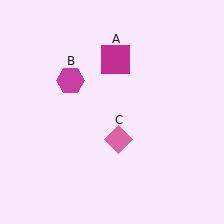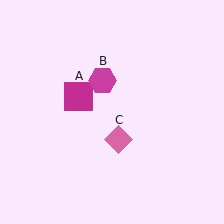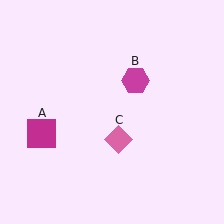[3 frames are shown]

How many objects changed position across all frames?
2 objects changed position: magenta square (object A), magenta hexagon (object B).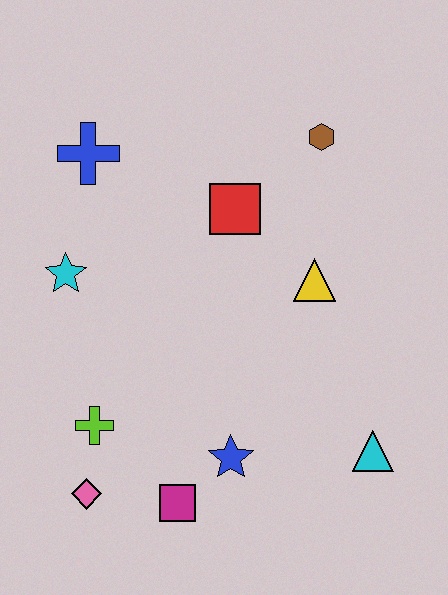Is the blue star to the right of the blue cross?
Yes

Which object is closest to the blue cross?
The cyan star is closest to the blue cross.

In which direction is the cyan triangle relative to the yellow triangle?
The cyan triangle is below the yellow triangle.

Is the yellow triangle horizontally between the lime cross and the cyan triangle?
Yes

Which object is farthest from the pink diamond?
The brown hexagon is farthest from the pink diamond.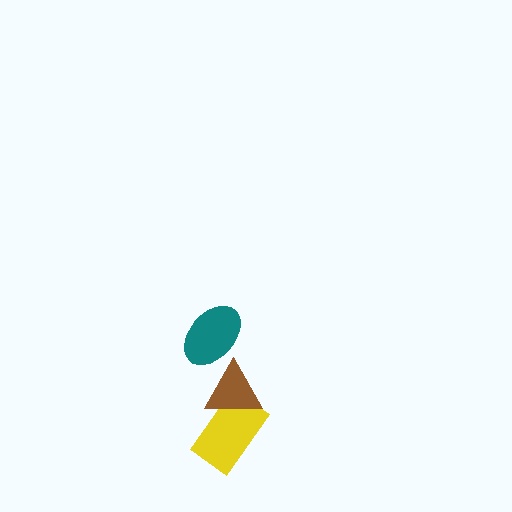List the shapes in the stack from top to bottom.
From top to bottom: the teal ellipse, the brown triangle, the yellow rectangle.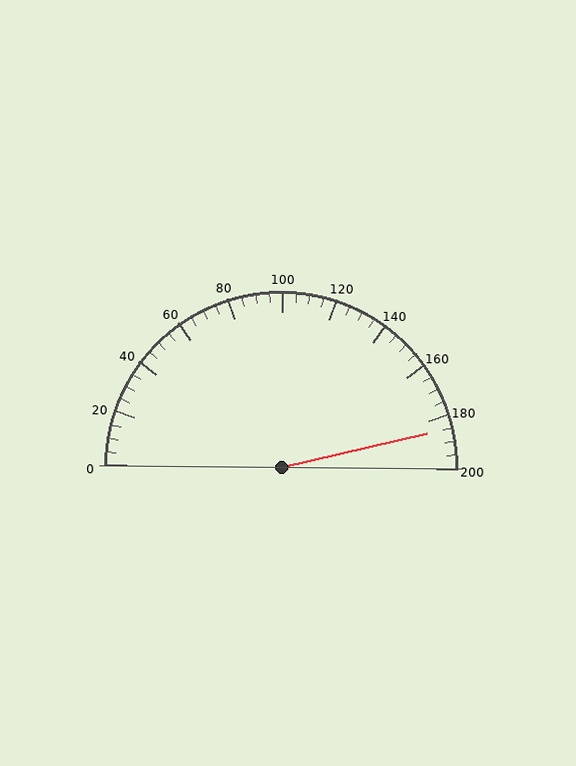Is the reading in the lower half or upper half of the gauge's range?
The reading is in the upper half of the range (0 to 200).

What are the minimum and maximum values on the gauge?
The gauge ranges from 0 to 200.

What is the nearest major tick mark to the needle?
The nearest major tick mark is 180.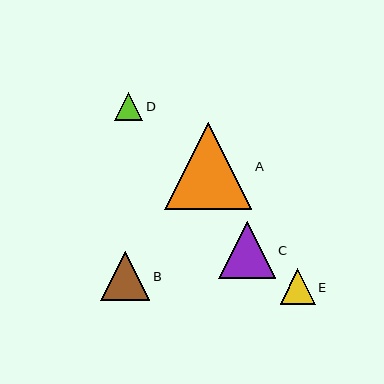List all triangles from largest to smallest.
From largest to smallest: A, C, B, E, D.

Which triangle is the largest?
Triangle A is the largest with a size of approximately 87 pixels.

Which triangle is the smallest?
Triangle D is the smallest with a size of approximately 28 pixels.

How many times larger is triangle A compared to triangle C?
Triangle A is approximately 1.5 times the size of triangle C.